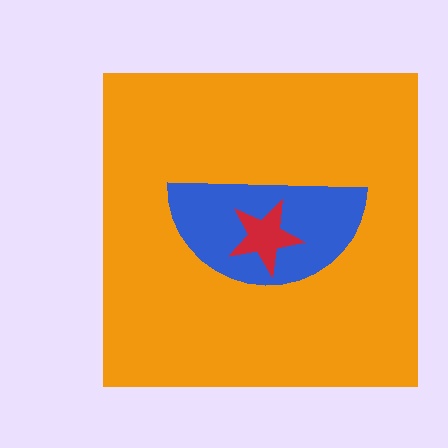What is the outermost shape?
The orange square.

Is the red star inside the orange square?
Yes.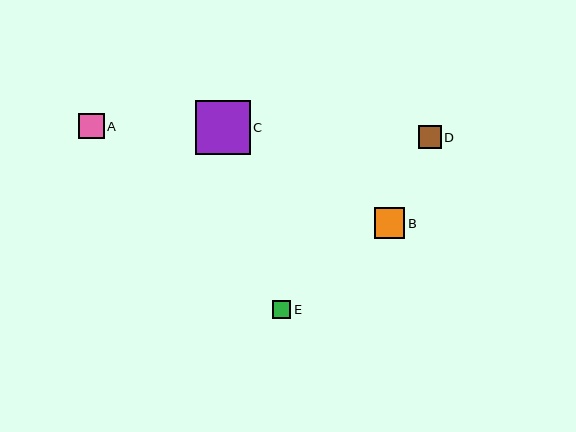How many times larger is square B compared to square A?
Square B is approximately 1.2 times the size of square A.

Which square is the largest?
Square C is the largest with a size of approximately 54 pixels.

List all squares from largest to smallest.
From largest to smallest: C, B, A, D, E.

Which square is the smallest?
Square E is the smallest with a size of approximately 18 pixels.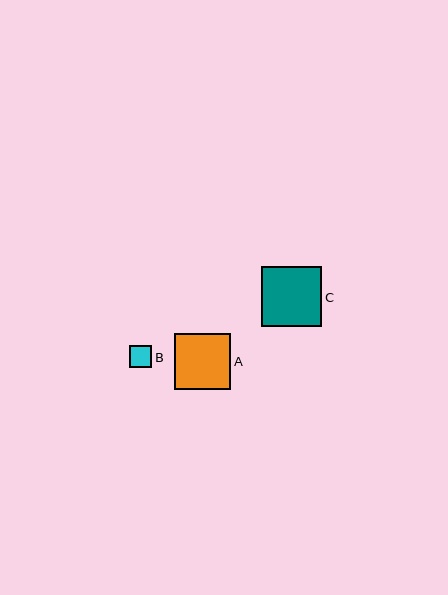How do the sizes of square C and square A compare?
Square C and square A are approximately the same size.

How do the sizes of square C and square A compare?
Square C and square A are approximately the same size.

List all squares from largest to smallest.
From largest to smallest: C, A, B.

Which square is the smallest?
Square B is the smallest with a size of approximately 22 pixels.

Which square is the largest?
Square C is the largest with a size of approximately 60 pixels.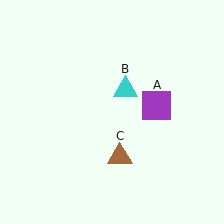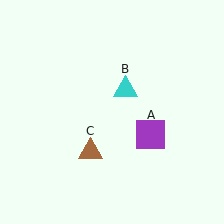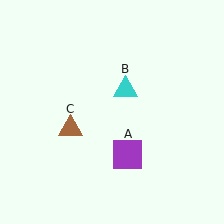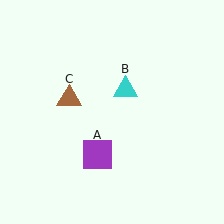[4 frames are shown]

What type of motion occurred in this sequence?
The purple square (object A), brown triangle (object C) rotated clockwise around the center of the scene.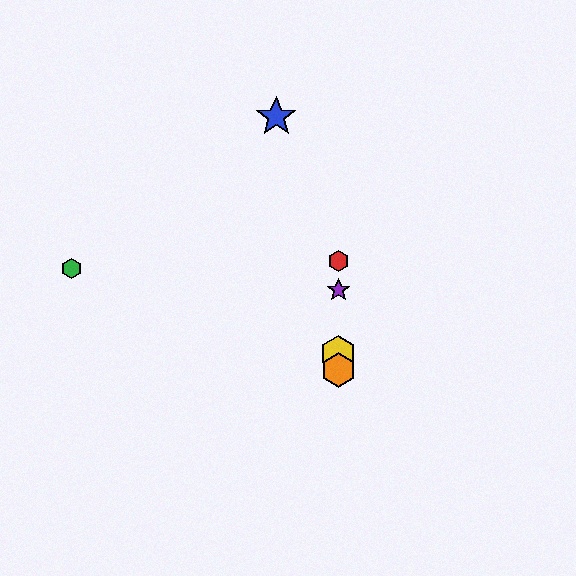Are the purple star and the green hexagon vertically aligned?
No, the purple star is at x≈338 and the green hexagon is at x≈71.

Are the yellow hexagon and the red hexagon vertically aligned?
Yes, both are at x≈338.